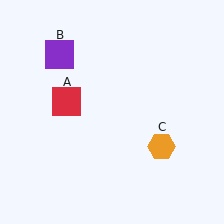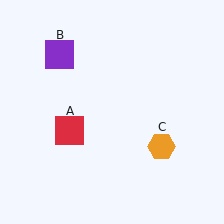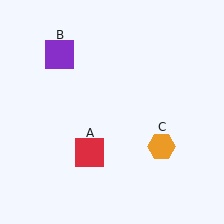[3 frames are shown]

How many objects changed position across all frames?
1 object changed position: red square (object A).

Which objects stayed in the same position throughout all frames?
Purple square (object B) and orange hexagon (object C) remained stationary.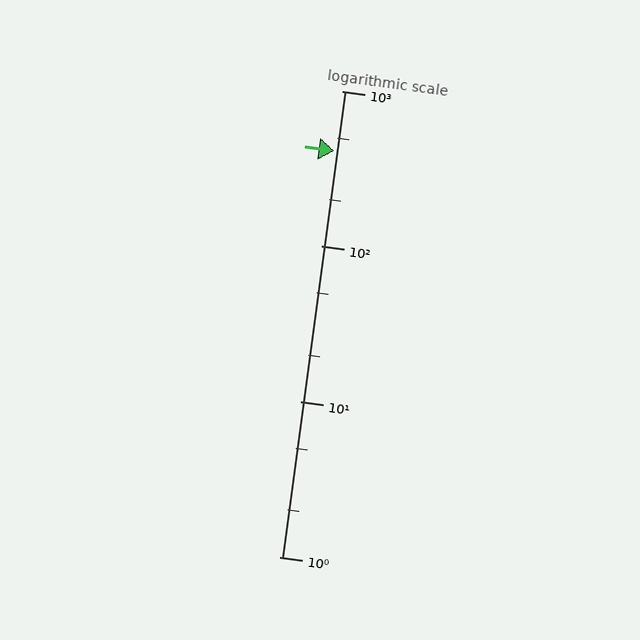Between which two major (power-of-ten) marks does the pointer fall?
The pointer is between 100 and 1000.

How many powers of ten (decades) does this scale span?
The scale spans 3 decades, from 1 to 1000.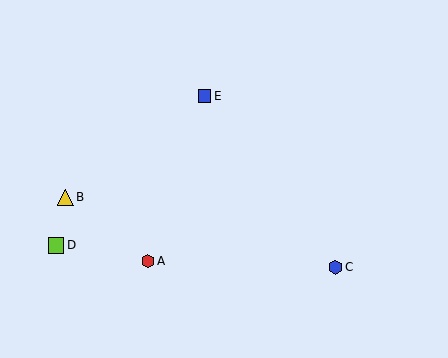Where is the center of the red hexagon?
The center of the red hexagon is at (148, 261).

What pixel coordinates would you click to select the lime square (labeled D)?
Click at (56, 245) to select the lime square D.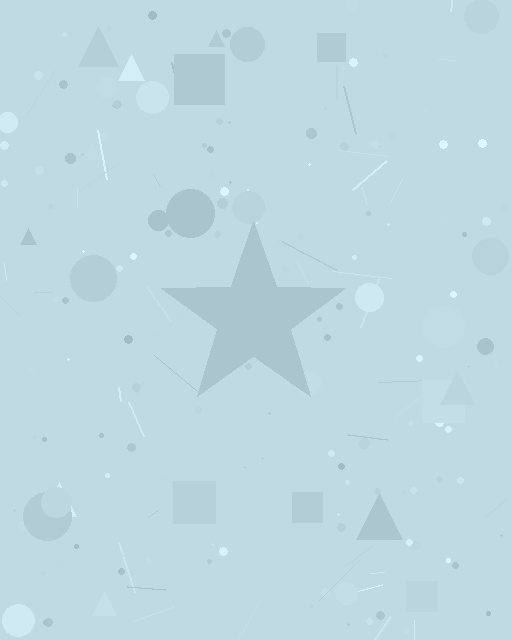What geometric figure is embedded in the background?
A star is embedded in the background.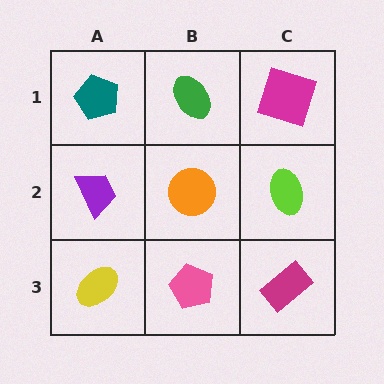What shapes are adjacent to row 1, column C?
A lime ellipse (row 2, column C), a green ellipse (row 1, column B).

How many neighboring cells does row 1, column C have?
2.